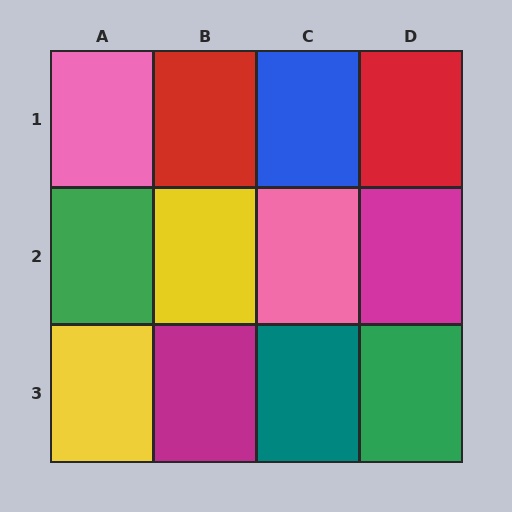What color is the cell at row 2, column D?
Magenta.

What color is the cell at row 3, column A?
Yellow.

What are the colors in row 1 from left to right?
Pink, red, blue, red.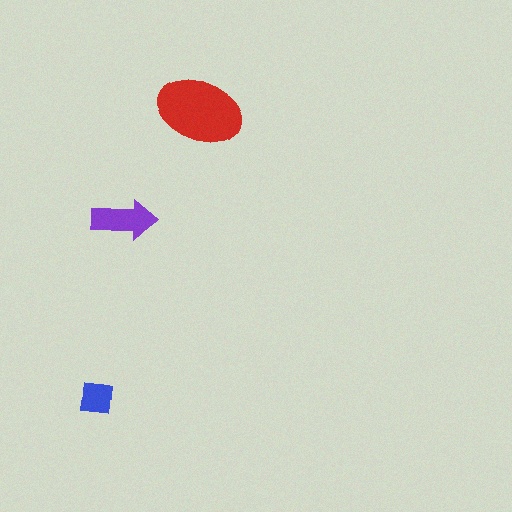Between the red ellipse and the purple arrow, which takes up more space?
The red ellipse.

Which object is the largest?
The red ellipse.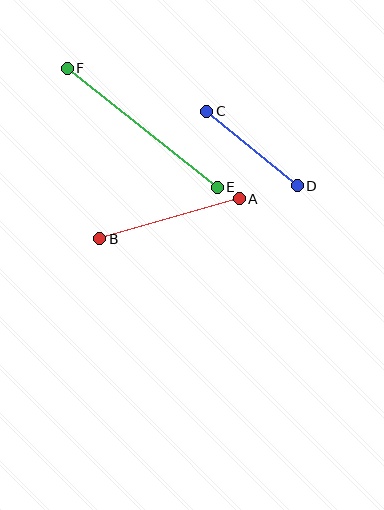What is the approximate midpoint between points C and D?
The midpoint is at approximately (252, 149) pixels.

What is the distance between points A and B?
The distance is approximately 145 pixels.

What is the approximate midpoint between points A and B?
The midpoint is at approximately (170, 219) pixels.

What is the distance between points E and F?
The distance is approximately 192 pixels.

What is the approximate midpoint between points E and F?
The midpoint is at approximately (142, 128) pixels.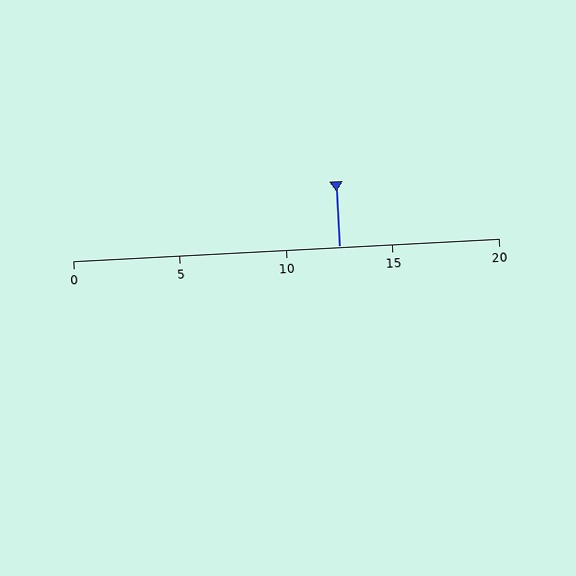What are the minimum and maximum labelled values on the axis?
The axis runs from 0 to 20.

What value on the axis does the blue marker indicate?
The marker indicates approximately 12.5.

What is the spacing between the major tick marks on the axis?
The major ticks are spaced 5 apart.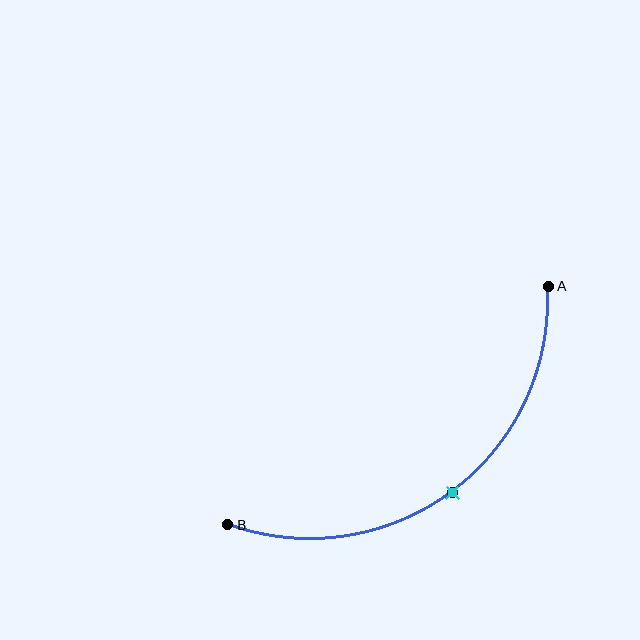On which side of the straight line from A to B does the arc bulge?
The arc bulges below and to the right of the straight line connecting A and B.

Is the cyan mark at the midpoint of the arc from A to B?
Yes. The cyan mark lies on the arc at equal arc-length from both A and B — it is the arc midpoint.